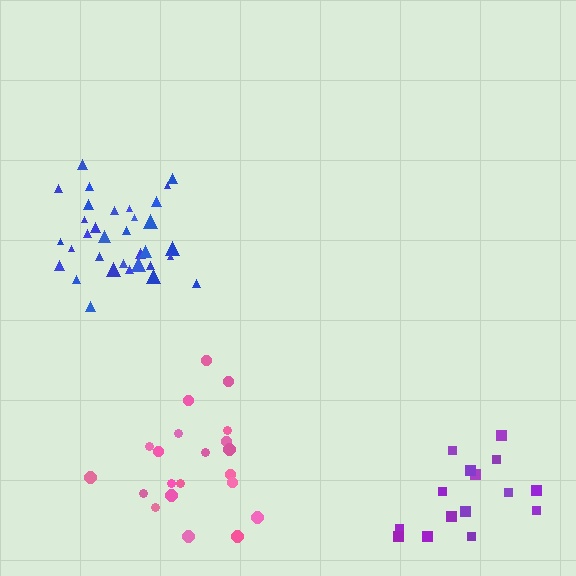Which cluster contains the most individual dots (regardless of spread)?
Blue (33).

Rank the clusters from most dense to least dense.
blue, pink, purple.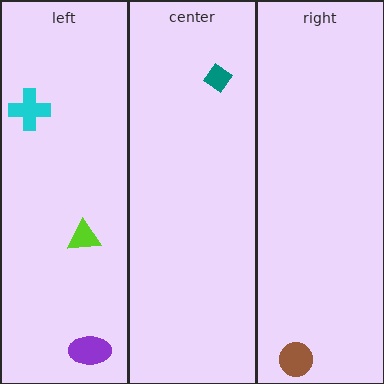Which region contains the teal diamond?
The center region.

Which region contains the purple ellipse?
The left region.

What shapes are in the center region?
The teal diamond.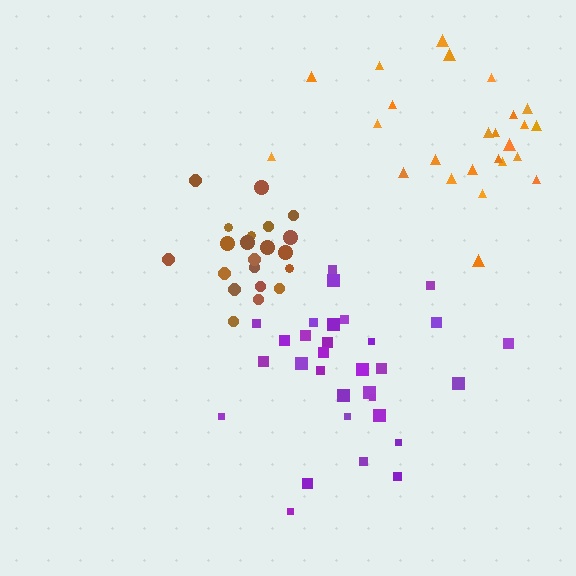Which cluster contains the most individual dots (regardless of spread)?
Purple (31).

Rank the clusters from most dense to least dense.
brown, purple, orange.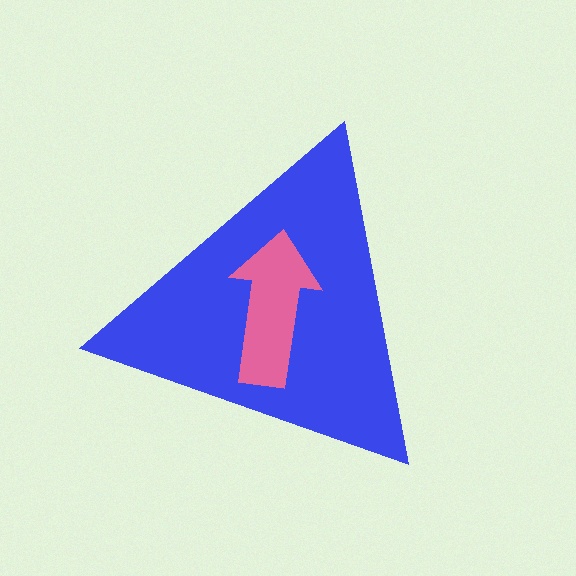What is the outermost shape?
The blue triangle.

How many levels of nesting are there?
2.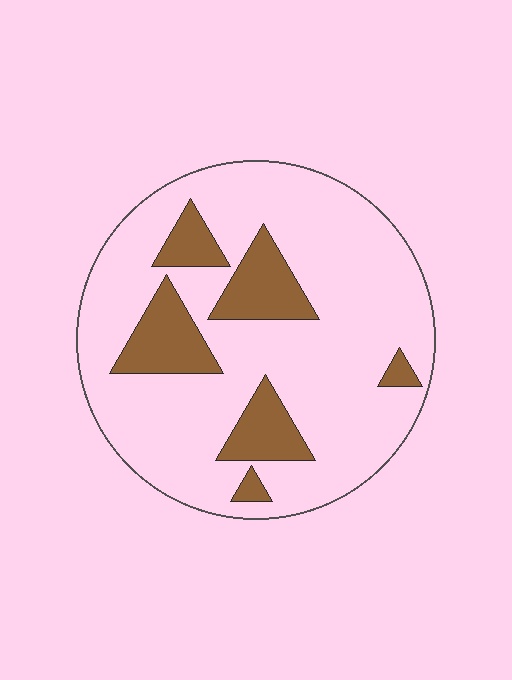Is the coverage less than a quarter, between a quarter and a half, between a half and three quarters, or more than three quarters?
Less than a quarter.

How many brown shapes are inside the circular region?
6.